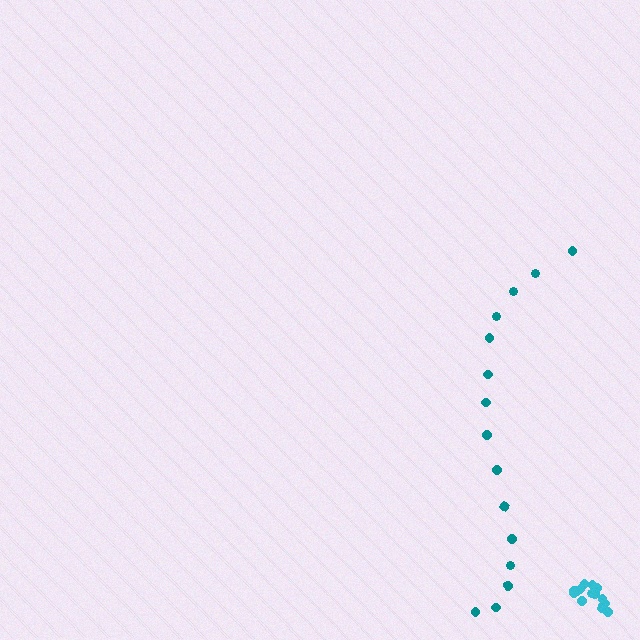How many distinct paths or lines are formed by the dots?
There are 2 distinct paths.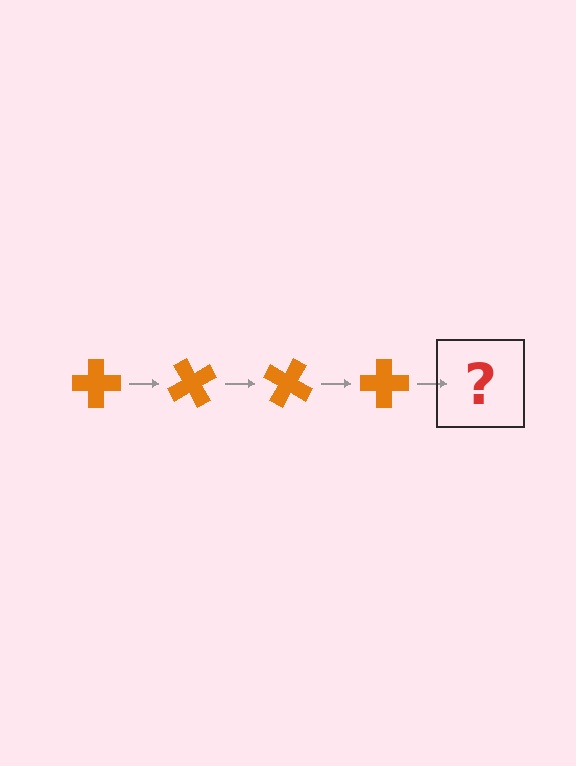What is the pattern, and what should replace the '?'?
The pattern is that the cross rotates 60 degrees each step. The '?' should be an orange cross rotated 240 degrees.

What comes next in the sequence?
The next element should be an orange cross rotated 240 degrees.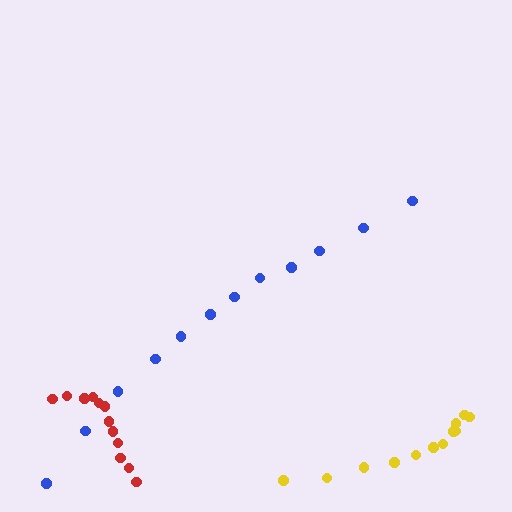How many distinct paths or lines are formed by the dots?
There are 3 distinct paths.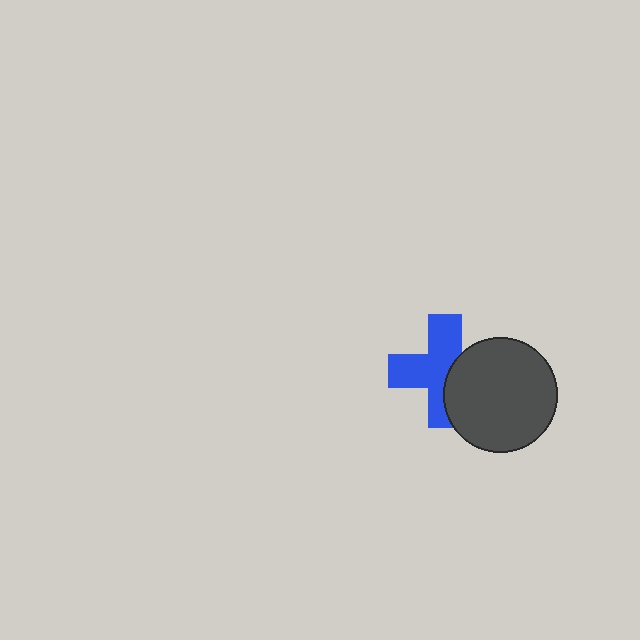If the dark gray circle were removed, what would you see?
You would see the complete blue cross.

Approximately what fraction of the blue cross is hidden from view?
Roughly 36% of the blue cross is hidden behind the dark gray circle.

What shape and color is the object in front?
The object in front is a dark gray circle.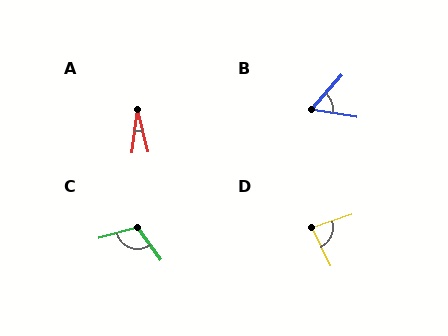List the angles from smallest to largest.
A (22°), B (57°), D (82°), C (111°).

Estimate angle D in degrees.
Approximately 82 degrees.